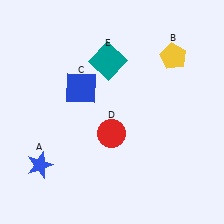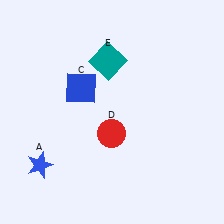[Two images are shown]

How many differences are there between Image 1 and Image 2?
There is 1 difference between the two images.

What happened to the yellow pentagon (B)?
The yellow pentagon (B) was removed in Image 2. It was in the top-right area of Image 1.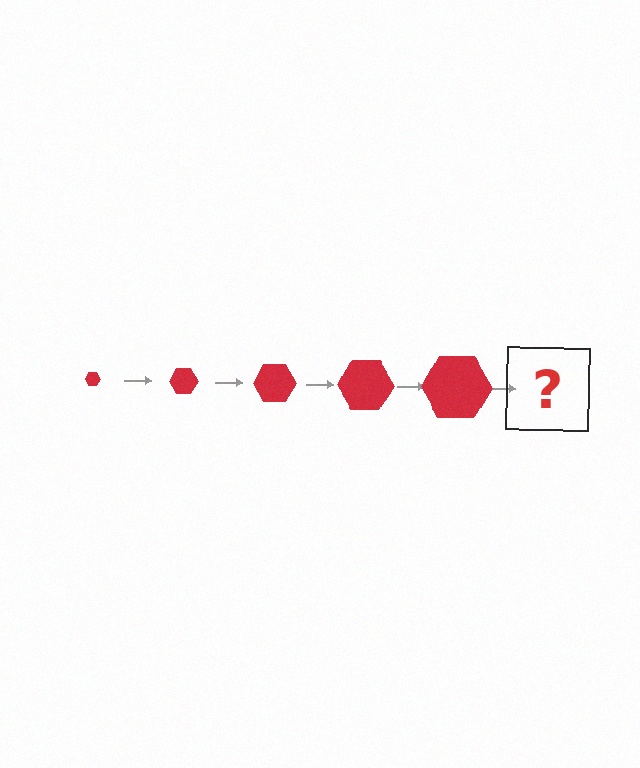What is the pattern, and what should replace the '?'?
The pattern is that the hexagon gets progressively larger each step. The '?' should be a red hexagon, larger than the previous one.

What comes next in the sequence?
The next element should be a red hexagon, larger than the previous one.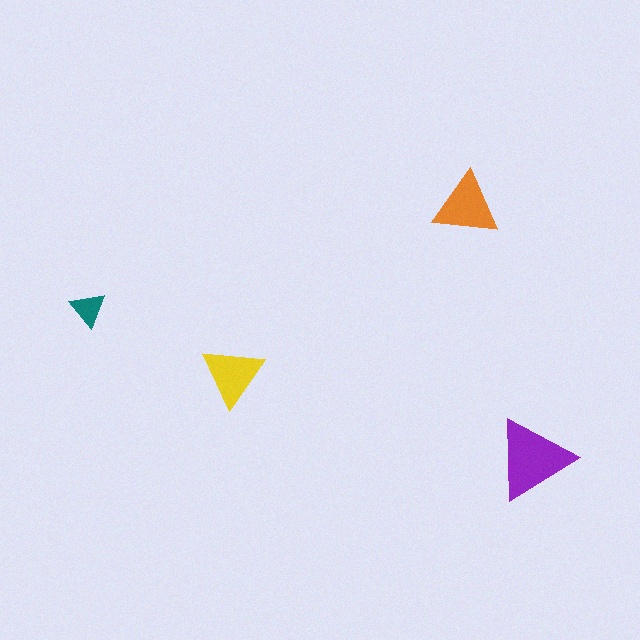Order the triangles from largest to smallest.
the purple one, the orange one, the yellow one, the teal one.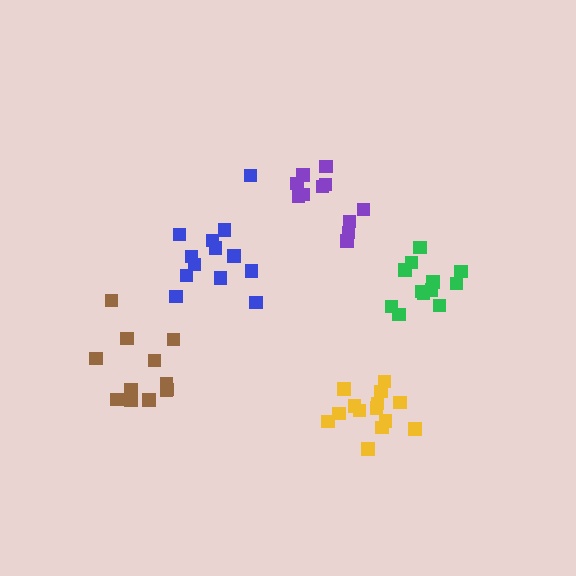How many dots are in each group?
Group 1: 11 dots, Group 2: 13 dots, Group 3: 13 dots, Group 4: 12 dots, Group 5: 14 dots (63 total).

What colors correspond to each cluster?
The clusters are colored: purple, brown, blue, green, yellow.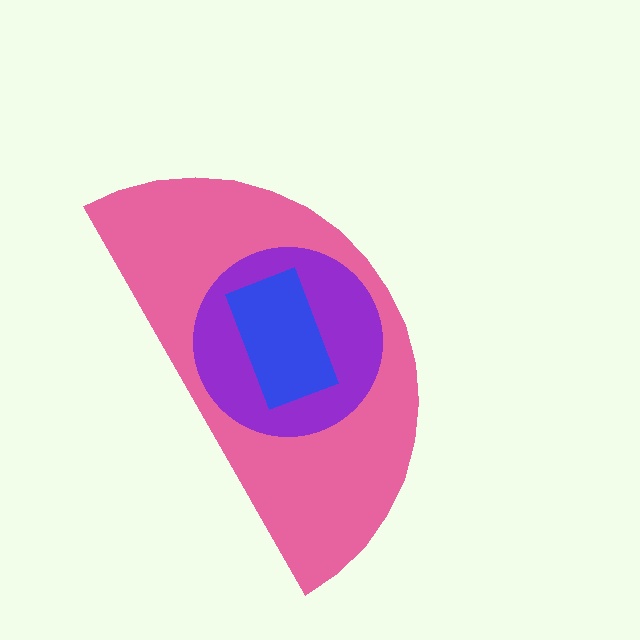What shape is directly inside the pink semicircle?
The purple circle.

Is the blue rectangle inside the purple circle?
Yes.